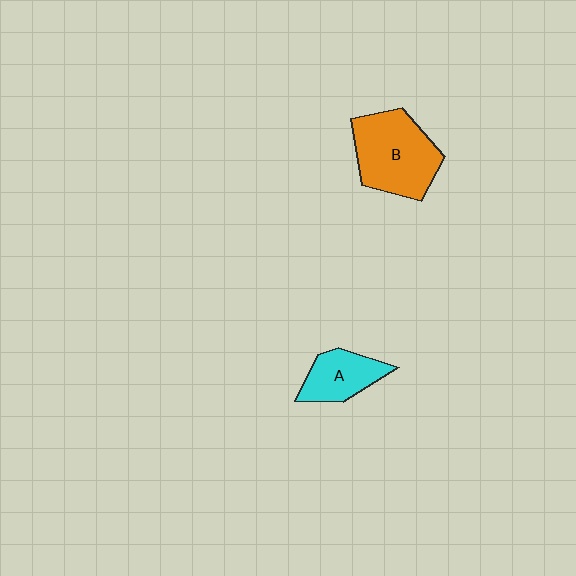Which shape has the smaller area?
Shape A (cyan).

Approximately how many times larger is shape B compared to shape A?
Approximately 1.8 times.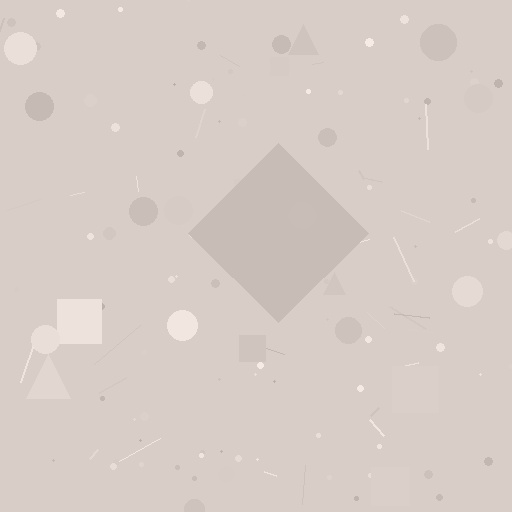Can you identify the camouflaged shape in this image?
The camouflaged shape is a diamond.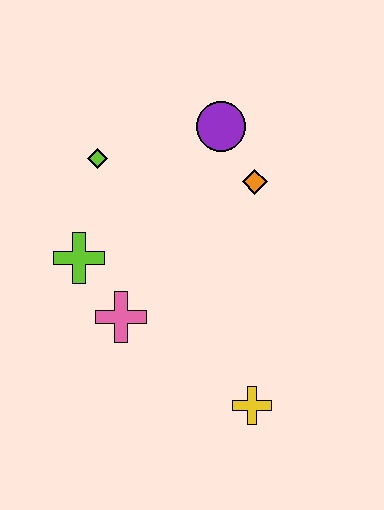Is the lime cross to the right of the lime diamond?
No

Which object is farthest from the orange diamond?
The yellow cross is farthest from the orange diamond.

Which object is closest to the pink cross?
The lime cross is closest to the pink cross.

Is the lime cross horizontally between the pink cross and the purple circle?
No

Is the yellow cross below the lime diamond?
Yes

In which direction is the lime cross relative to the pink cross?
The lime cross is above the pink cross.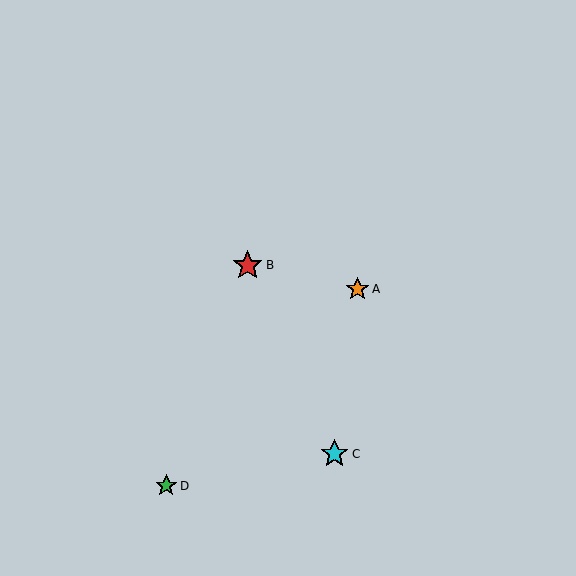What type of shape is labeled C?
Shape C is a cyan star.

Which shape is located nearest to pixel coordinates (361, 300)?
The orange star (labeled A) at (358, 289) is nearest to that location.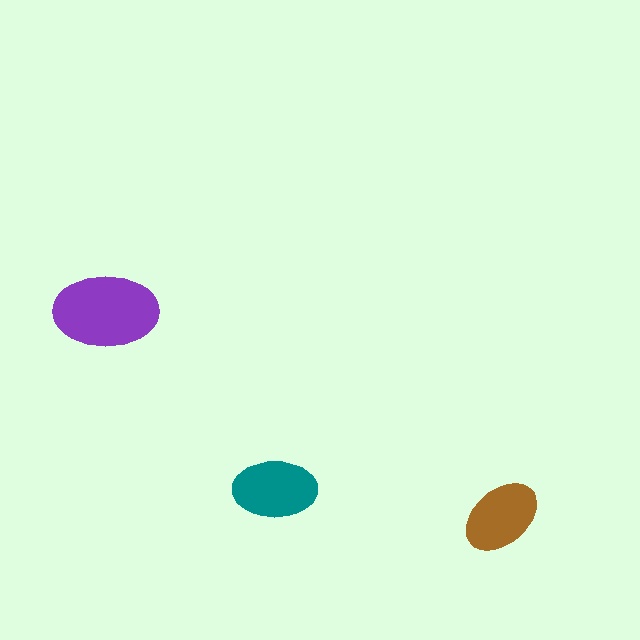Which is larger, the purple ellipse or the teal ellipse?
The purple one.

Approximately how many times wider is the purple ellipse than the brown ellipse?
About 1.5 times wider.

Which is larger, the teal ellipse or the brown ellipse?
The teal one.